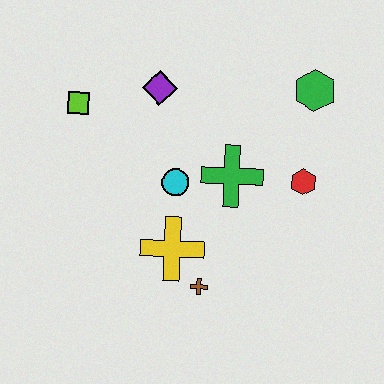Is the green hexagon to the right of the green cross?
Yes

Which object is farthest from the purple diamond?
The brown cross is farthest from the purple diamond.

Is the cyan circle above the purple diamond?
No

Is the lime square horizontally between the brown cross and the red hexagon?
No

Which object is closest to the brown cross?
The yellow cross is closest to the brown cross.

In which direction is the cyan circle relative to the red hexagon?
The cyan circle is to the left of the red hexagon.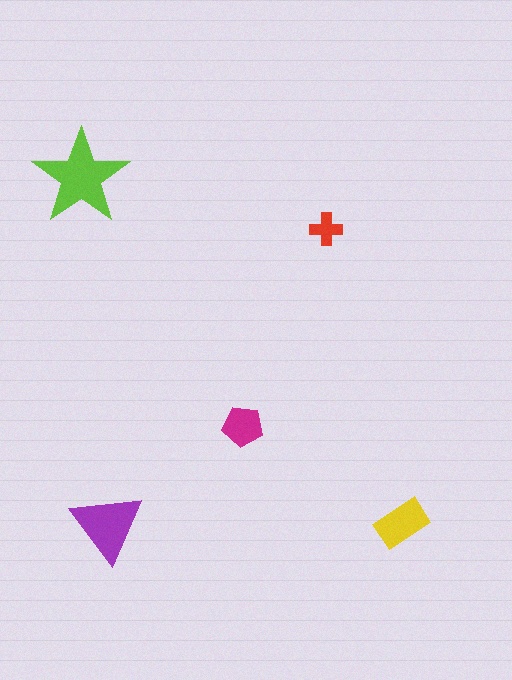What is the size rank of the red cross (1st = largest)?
5th.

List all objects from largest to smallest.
The lime star, the purple triangle, the yellow rectangle, the magenta pentagon, the red cross.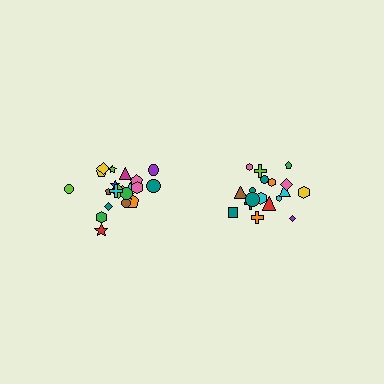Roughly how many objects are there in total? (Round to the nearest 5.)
Roughly 40 objects in total.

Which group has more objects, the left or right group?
The left group.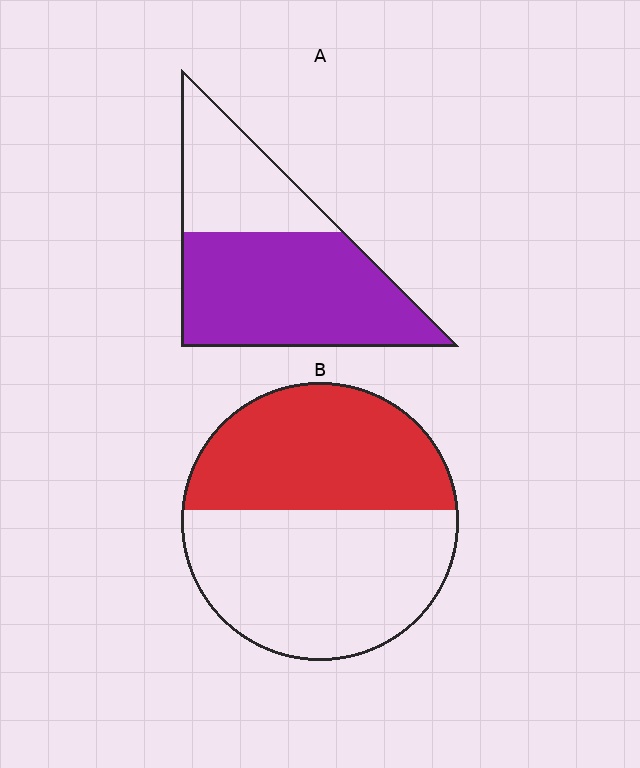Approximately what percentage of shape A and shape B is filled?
A is approximately 65% and B is approximately 45%.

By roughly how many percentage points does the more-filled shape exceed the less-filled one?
By roughly 20 percentage points (A over B).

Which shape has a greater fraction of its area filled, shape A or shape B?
Shape A.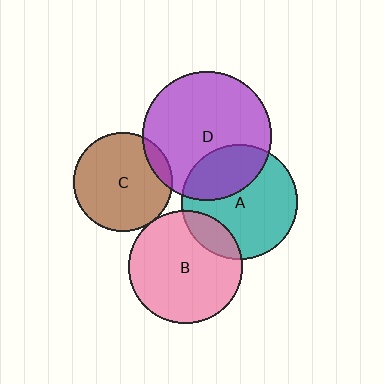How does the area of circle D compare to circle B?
Approximately 1.3 times.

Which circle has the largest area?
Circle D (purple).